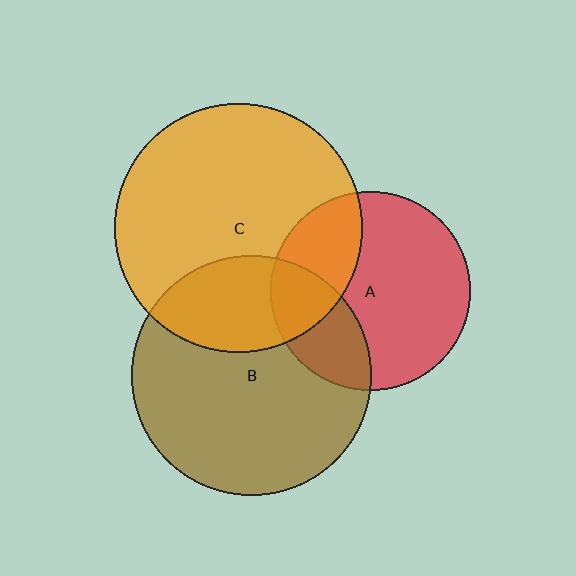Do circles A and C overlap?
Yes.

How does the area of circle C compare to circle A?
Approximately 1.5 times.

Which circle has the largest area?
Circle C (orange).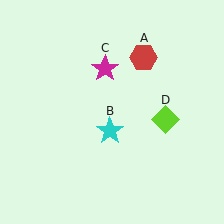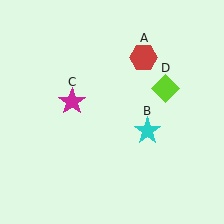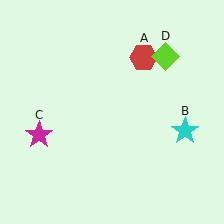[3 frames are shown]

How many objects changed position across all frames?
3 objects changed position: cyan star (object B), magenta star (object C), lime diamond (object D).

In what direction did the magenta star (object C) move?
The magenta star (object C) moved down and to the left.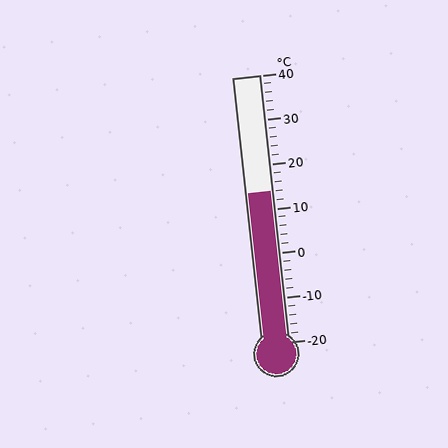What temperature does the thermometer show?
The thermometer shows approximately 14°C.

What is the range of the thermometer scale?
The thermometer scale ranges from -20°C to 40°C.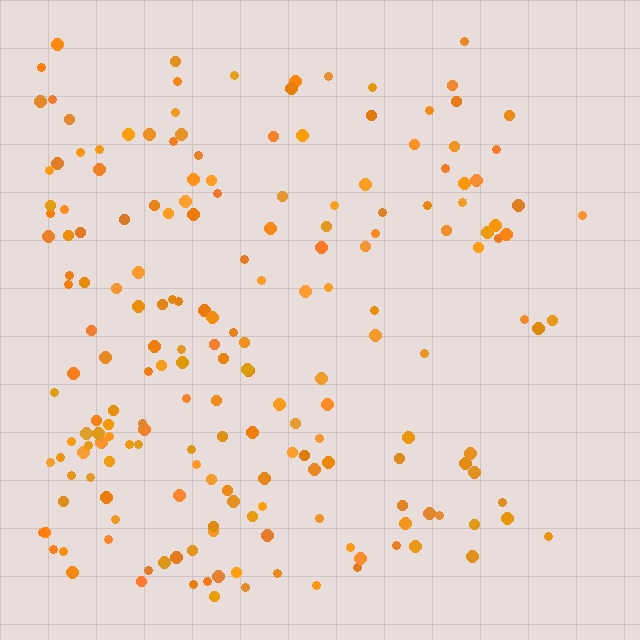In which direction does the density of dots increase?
From right to left, with the left side densest.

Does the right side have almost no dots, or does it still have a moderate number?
Still a moderate number, just noticeably fewer than the left.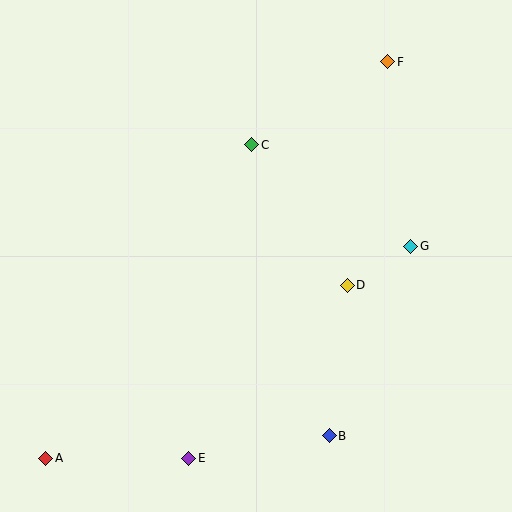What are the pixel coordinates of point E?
Point E is at (189, 458).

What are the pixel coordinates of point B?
Point B is at (329, 436).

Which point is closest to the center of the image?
Point D at (347, 285) is closest to the center.